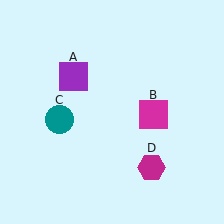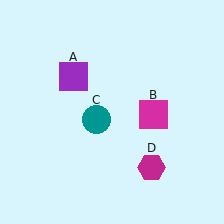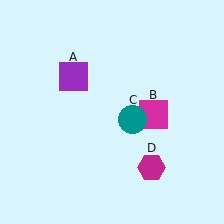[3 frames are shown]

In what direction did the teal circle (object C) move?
The teal circle (object C) moved right.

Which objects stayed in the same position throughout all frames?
Purple square (object A) and magenta square (object B) and magenta hexagon (object D) remained stationary.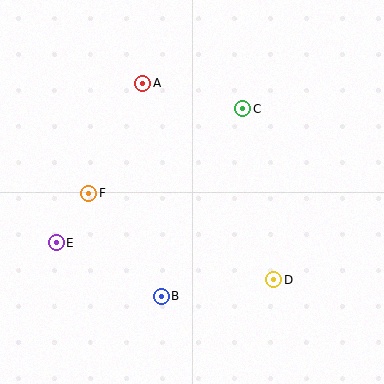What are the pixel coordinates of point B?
Point B is at (161, 296).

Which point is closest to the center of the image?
Point C at (243, 109) is closest to the center.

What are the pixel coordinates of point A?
Point A is at (142, 83).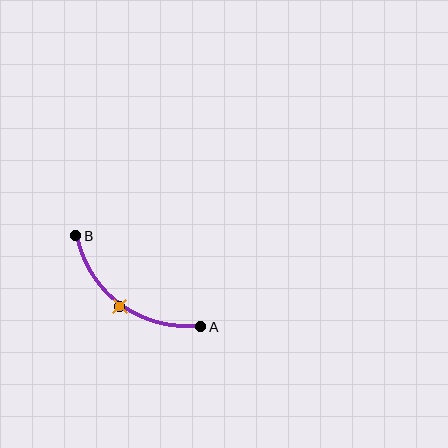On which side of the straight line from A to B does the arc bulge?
The arc bulges below and to the left of the straight line connecting A and B.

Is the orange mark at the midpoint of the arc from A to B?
Yes. The orange mark lies on the arc at equal arc-length from both A and B — it is the arc midpoint.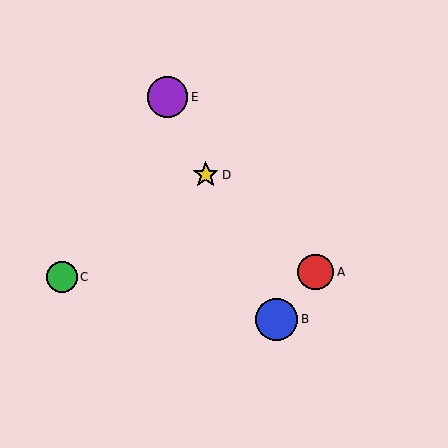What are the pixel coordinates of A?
Object A is at (316, 272).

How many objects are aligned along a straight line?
3 objects (B, D, E) are aligned along a straight line.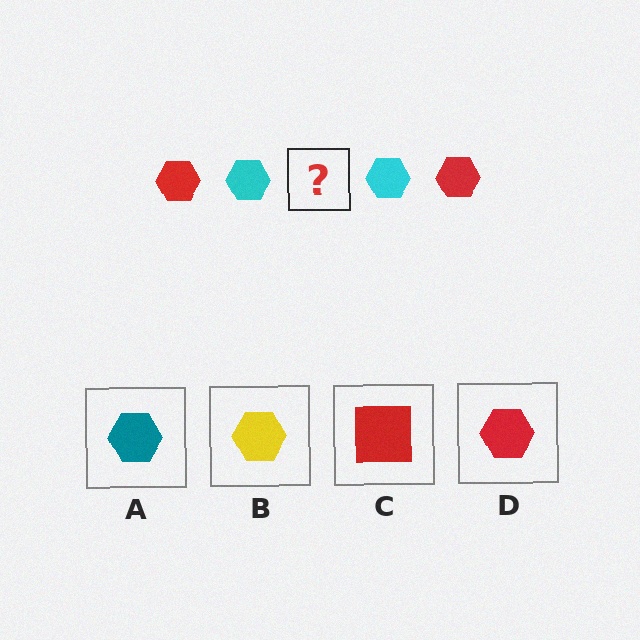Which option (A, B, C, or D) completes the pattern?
D.